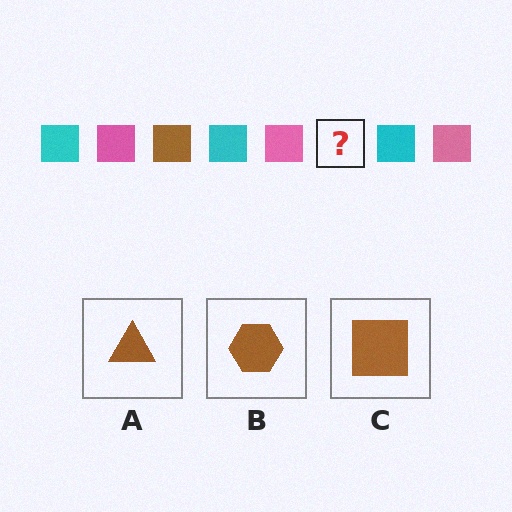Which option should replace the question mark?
Option C.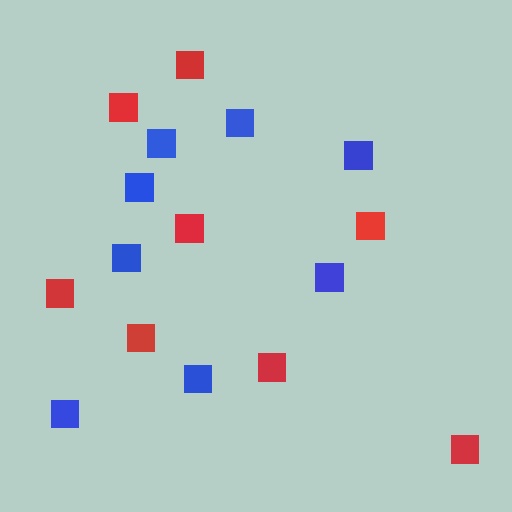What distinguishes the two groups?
There are 2 groups: one group of red squares (8) and one group of blue squares (8).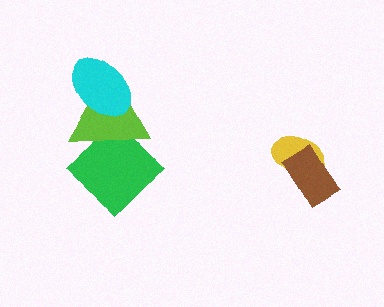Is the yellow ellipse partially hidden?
Yes, it is partially covered by another shape.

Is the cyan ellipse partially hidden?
No, no other shape covers it.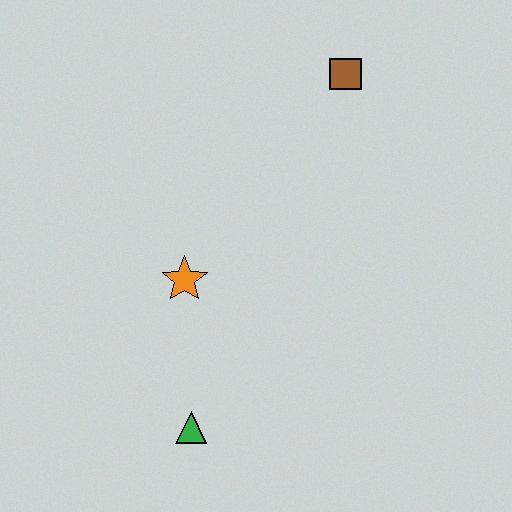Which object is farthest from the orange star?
The brown square is farthest from the orange star.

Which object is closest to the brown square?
The orange star is closest to the brown square.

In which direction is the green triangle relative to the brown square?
The green triangle is below the brown square.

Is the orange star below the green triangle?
No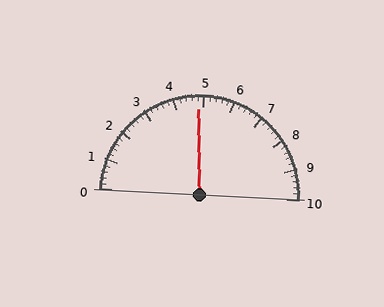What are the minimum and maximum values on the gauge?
The gauge ranges from 0 to 10.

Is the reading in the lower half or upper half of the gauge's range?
The reading is in the lower half of the range (0 to 10).